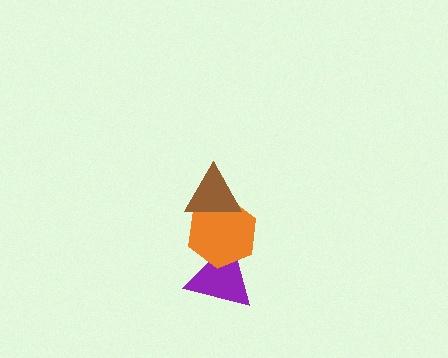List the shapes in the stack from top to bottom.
From top to bottom: the brown triangle, the orange hexagon, the purple triangle.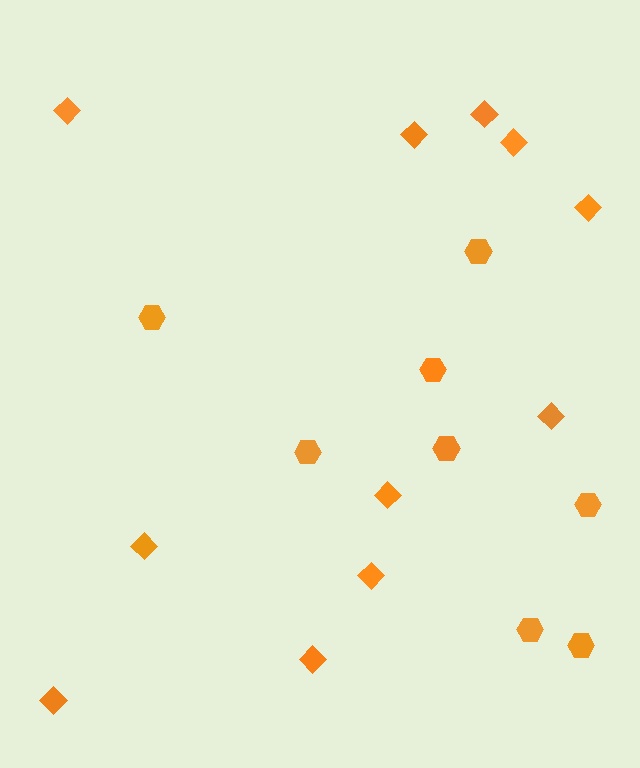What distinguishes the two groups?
There are 2 groups: one group of diamonds (11) and one group of hexagons (8).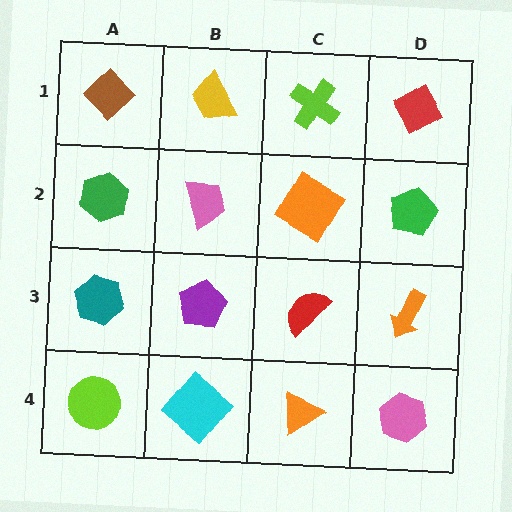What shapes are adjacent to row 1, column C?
An orange diamond (row 2, column C), a yellow trapezoid (row 1, column B), a red diamond (row 1, column D).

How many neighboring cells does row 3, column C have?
4.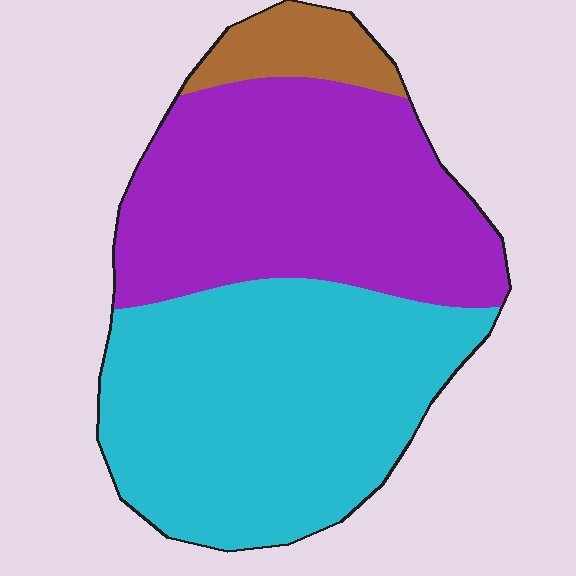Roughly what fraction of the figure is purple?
Purple takes up between a quarter and a half of the figure.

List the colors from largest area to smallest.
From largest to smallest: cyan, purple, brown.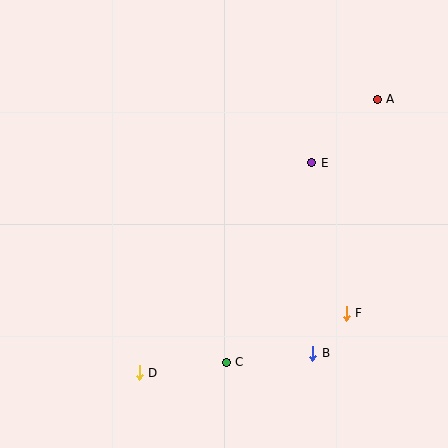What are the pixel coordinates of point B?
Point B is at (313, 353).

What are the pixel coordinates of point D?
Point D is at (139, 373).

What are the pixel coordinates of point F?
Point F is at (346, 313).